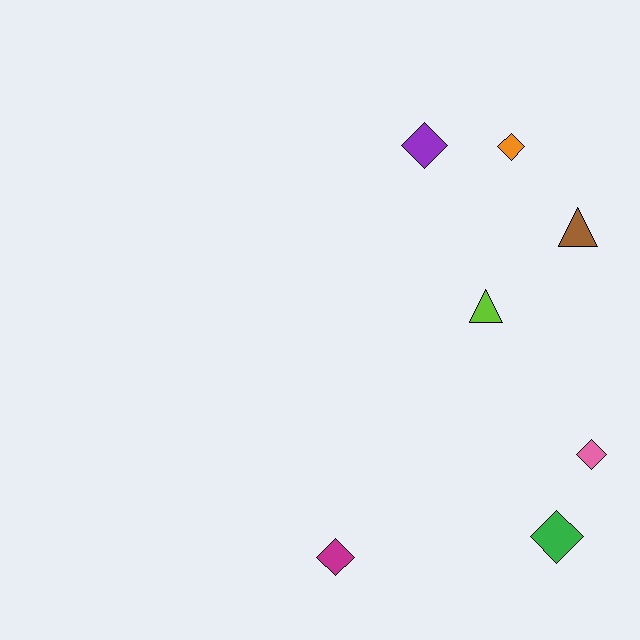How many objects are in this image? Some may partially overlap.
There are 7 objects.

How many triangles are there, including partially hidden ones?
There are 2 triangles.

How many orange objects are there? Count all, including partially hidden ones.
There is 1 orange object.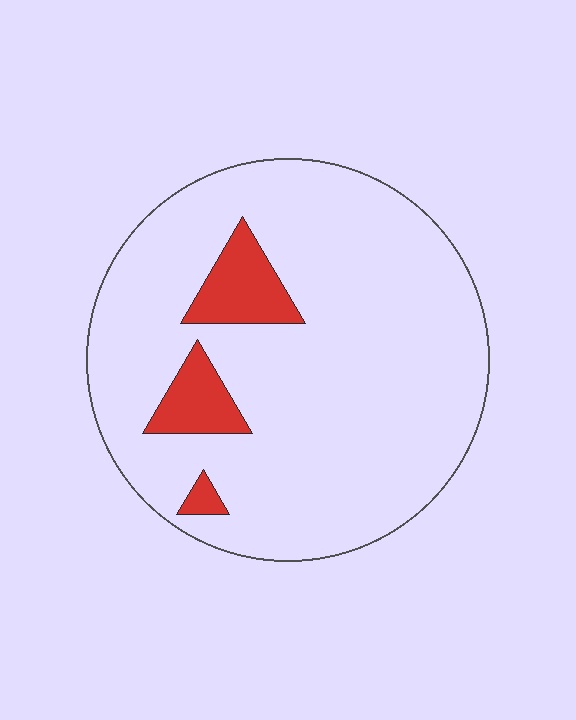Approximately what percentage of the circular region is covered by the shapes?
Approximately 10%.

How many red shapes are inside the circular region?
3.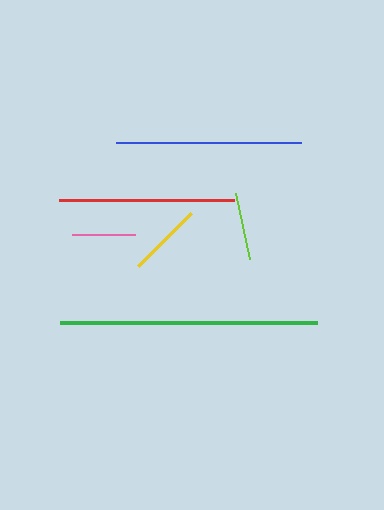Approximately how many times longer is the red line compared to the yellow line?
The red line is approximately 2.3 times the length of the yellow line.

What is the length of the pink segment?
The pink segment is approximately 63 pixels long.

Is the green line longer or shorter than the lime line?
The green line is longer than the lime line.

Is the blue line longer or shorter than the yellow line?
The blue line is longer than the yellow line.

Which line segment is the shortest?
The pink line is the shortest at approximately 63 pixels.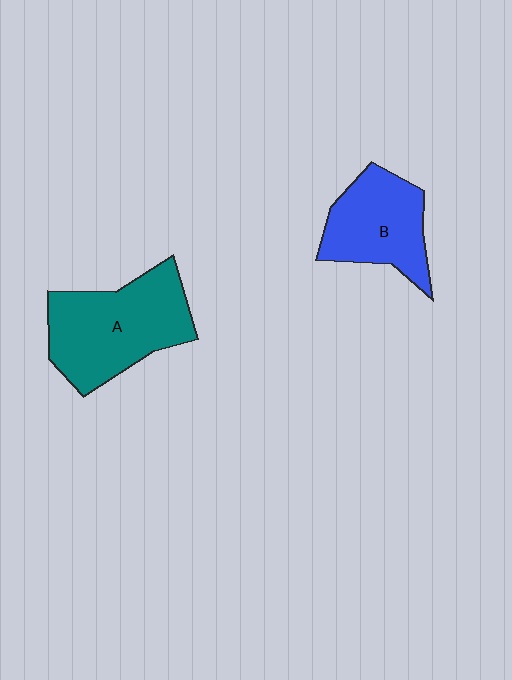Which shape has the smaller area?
Shape B (blue).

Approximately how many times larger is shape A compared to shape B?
Approximately 1.4 times.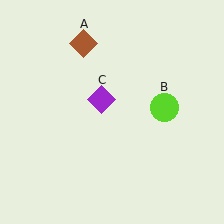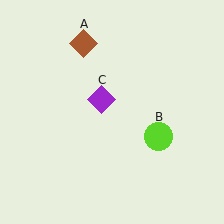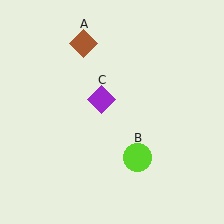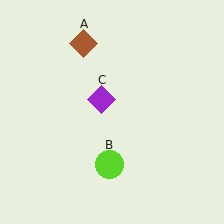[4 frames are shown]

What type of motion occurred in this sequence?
The lime circle (object B) rotated clockwise around the center of the scene.